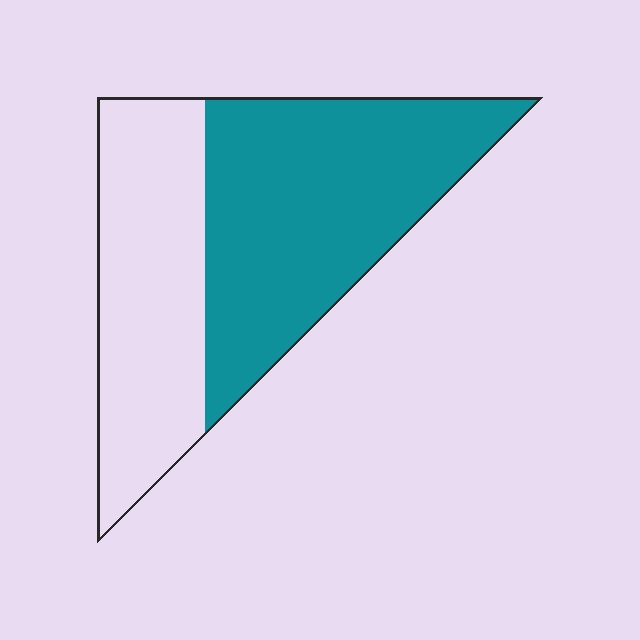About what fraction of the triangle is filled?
About three fifths (3/5).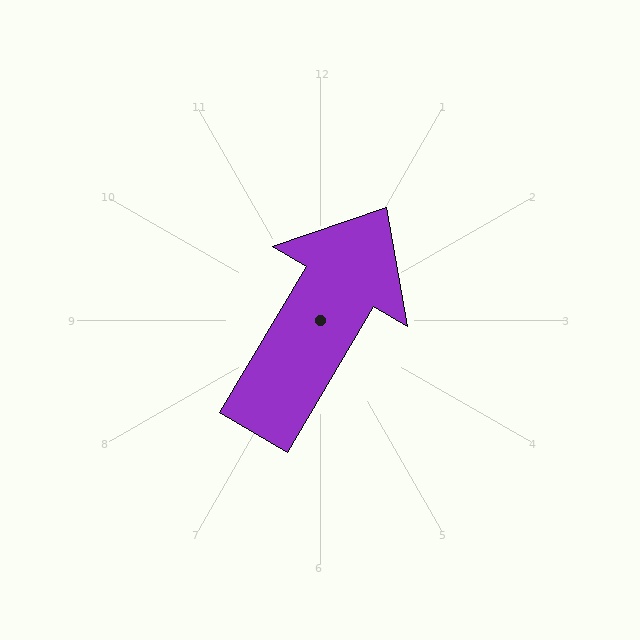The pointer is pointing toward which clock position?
Roughly 1 o'clock.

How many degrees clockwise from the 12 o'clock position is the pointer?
Approximately 31 degrees.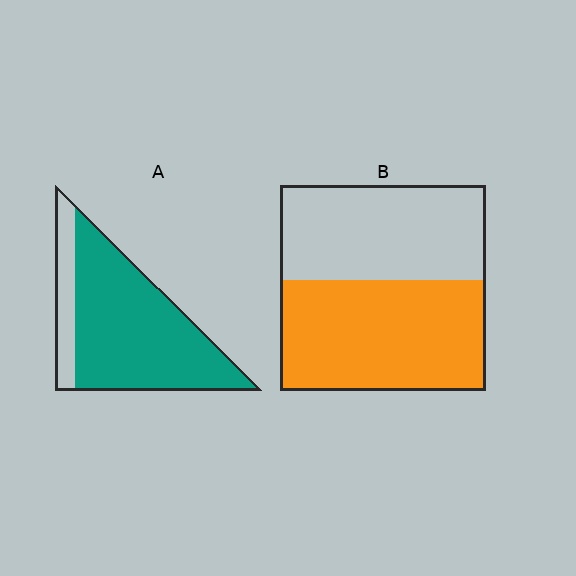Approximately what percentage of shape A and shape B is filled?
A is approximately 80% and B is approximately 55%.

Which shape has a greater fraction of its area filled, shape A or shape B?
Shape A.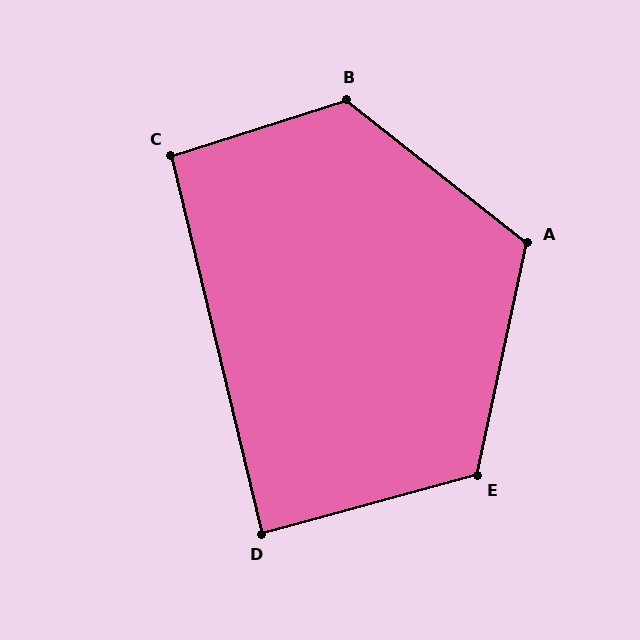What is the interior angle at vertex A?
Approximately 116 degrees (obtuse).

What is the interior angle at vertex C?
Approximately 94 degrees (approximately right).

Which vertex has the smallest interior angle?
D, at approximately 88 degrees.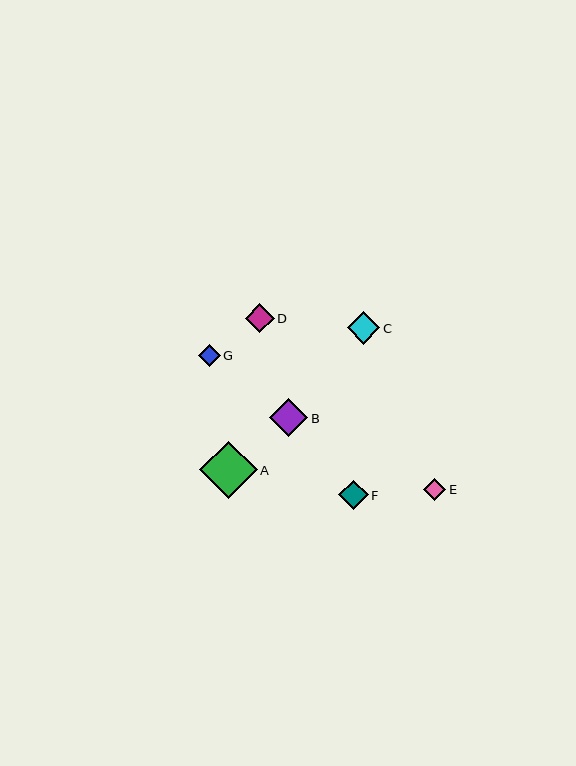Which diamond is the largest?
Diamond A is the largest with a size of approximately 57 pixels.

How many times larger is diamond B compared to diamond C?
Diamond B is approximately 1.2 times the size of diamond C.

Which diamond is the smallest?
Diamond G is the smallest with a size of approximately 22 pixels.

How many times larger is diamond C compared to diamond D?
Diamond C is approximately 1.1 times the size of diamond D.